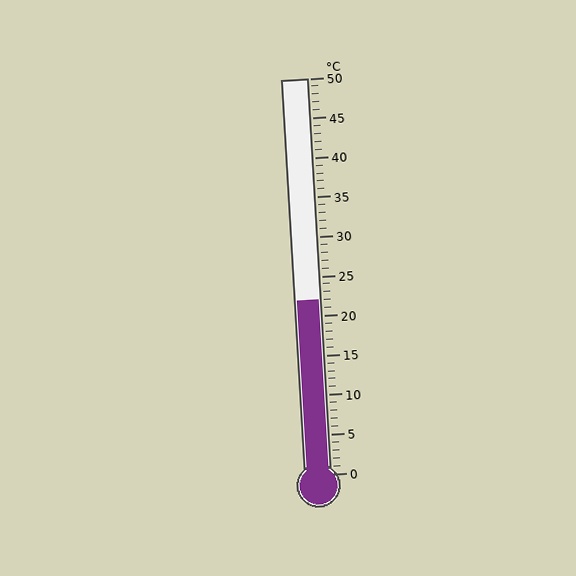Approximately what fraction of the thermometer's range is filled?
The thermometer is filled to approximately 45% of its range.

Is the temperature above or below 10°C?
The temperature is above 10°C.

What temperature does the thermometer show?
The thermometer shows approximately 22°C.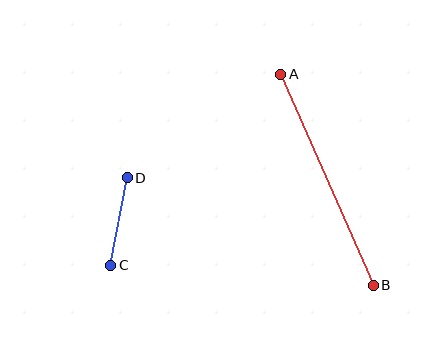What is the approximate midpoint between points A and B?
The midpoint is at approximately (327, 180) pixels.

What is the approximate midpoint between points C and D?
The midpoint is at approximately (119, 222) pixels.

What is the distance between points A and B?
The distance is approximately 230 pixels.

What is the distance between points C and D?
The distance is approximately 89 pixels.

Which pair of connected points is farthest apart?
Points A and B are farthest apart.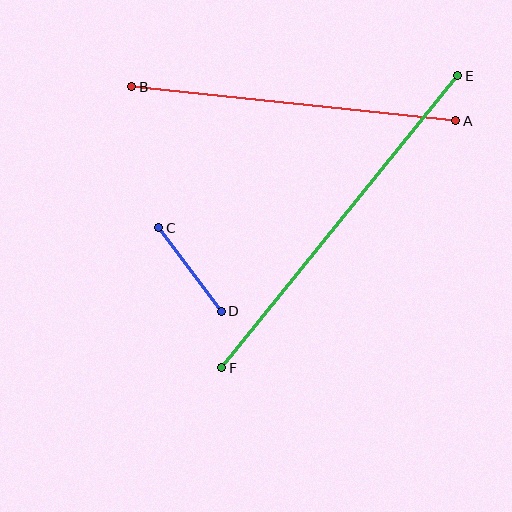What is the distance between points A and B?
The distance is approximately 326 pixels.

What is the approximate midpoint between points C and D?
The midpoint is at approximately (190, 269) pixels.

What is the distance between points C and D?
The distance is approximately 104 pixels.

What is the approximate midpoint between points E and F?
The midpoint is at approximately (340, 222) pixels.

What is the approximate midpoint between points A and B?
The midpoint is at approximately (294, 104) pixels.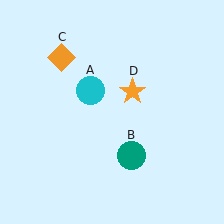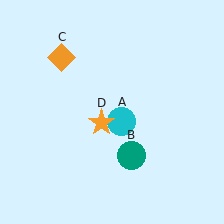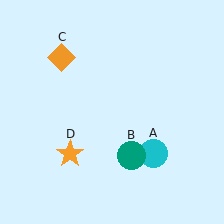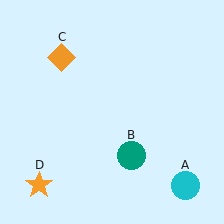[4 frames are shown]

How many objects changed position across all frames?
2 objects changed position: cyan circle (object A), orange star (object D).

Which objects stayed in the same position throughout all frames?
Teal circle (object B) and orange diamond (object C) remained stationary.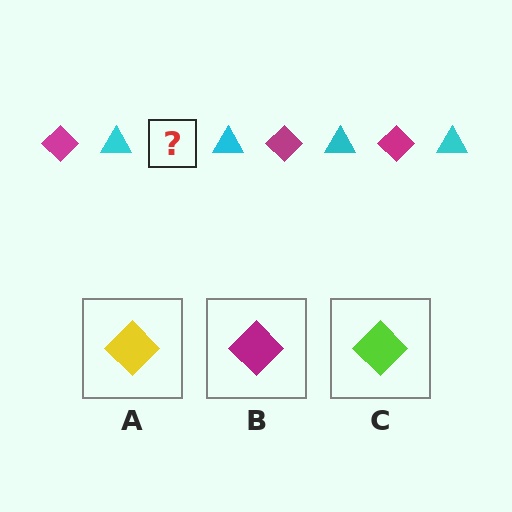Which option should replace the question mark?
Option B.